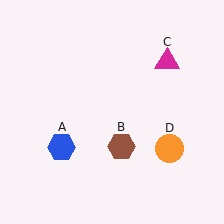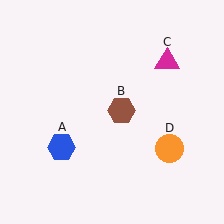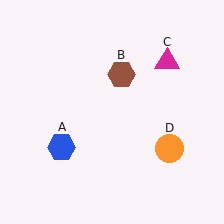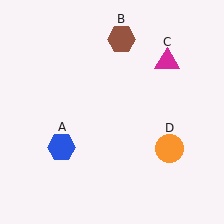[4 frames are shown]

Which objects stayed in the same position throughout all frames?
Blue hexagon (object A) and magenta triangle (object C) and orange circle (object D) remained stationary.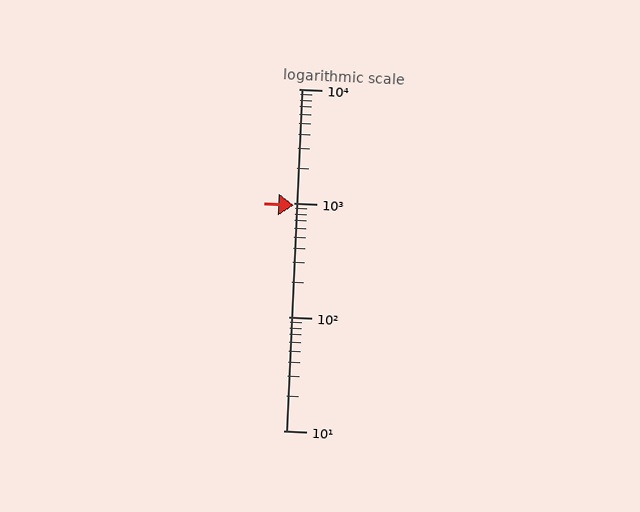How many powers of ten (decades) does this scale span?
The scale spans 3 decades, from 10 to 10000.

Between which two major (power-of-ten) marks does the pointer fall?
The pointer is between 100 and 1000.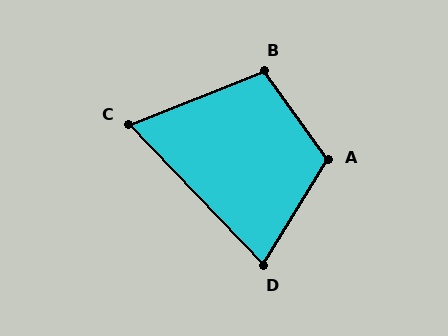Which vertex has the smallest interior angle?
C, at approximately 68 degrees.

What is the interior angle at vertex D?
Approximately 76 degrees (acute).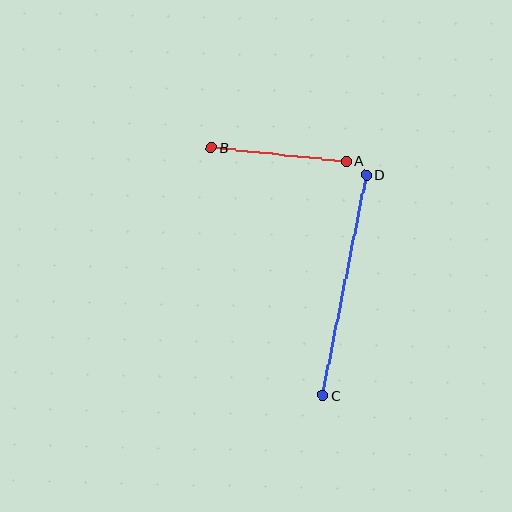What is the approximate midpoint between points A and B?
The midpoint is at approximately (279, 155) pixels.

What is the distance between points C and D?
The distance is approximately 225 pixels.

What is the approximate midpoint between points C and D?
The midpoint is at approximately (344, 285) pixels.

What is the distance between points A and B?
The distance is approximately 136 pixels.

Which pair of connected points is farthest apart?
Points C and D are farthest apart.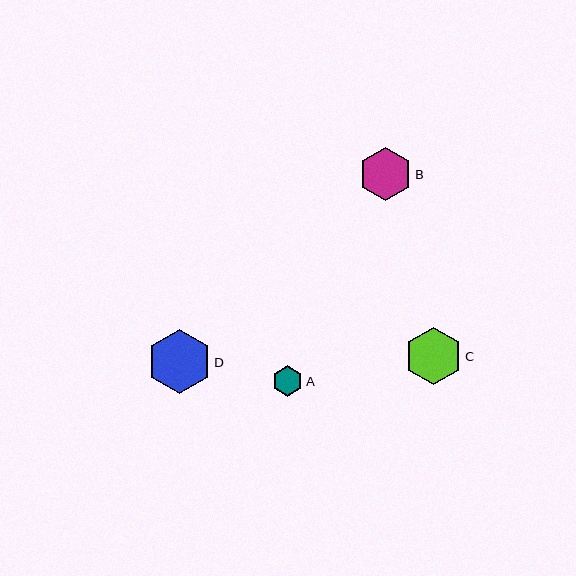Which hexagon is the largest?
Hexagon D is the largest with a size of approximately 64 pixels.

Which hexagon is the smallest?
Hexagon A is the smallest with a size of approximately 31 pixels.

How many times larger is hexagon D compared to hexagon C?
Hexagon D is approximately 1.1 times the size of hexagon C.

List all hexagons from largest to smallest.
From largest to smallest: D, C, B, A.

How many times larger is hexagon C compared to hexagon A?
Hexagon C is approximately 1.8 times the size of hexagon A.